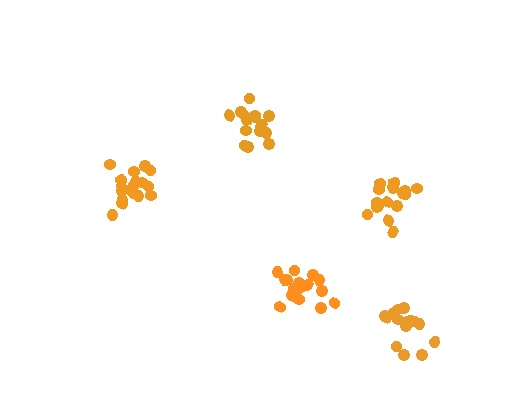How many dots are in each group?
Group 1: 18 dots, Group 2: 16 dots, Group 3: 18 dots, Group 4: 15 dots, Group 5: 15 dots (82 total).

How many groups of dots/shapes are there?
There are 5 groups.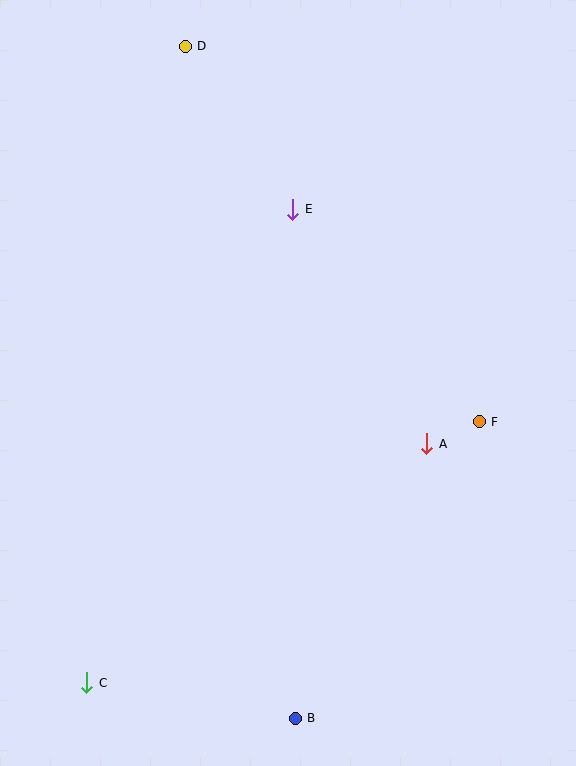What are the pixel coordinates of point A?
Point A is at (427, 444).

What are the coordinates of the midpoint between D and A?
The midpoint between D and A is at (306, 245).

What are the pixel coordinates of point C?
Point C is at (87, 683).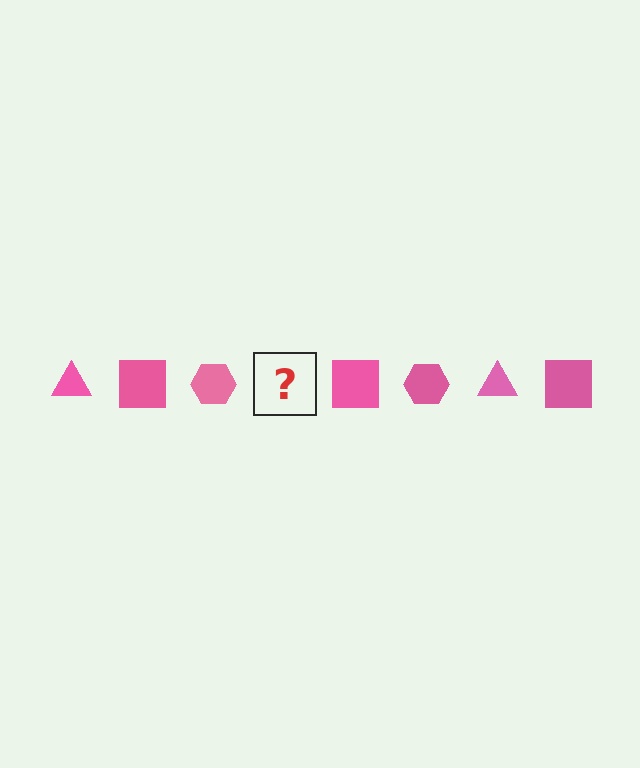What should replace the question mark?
The question mark should be replaced with a pink triangle.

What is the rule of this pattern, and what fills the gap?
The rule is that the pattern cycles through triangle, square, hexagon shapes in pink. The gap should be filled with a pink triangle.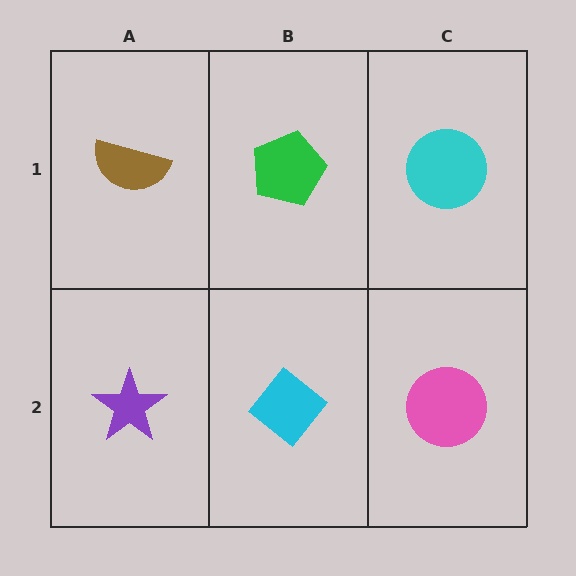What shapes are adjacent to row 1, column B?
A cyan diamond (row 2, column B), a brown semicircle (row 1, column A), a cyan circle (row 1, column C).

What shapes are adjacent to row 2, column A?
A brown semicircle (row 1, column A), a cyan diamond (row 2, column B).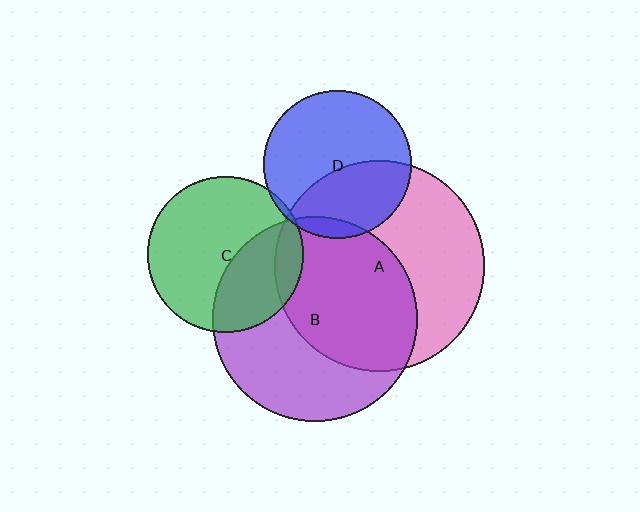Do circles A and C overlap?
Yes.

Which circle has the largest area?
Circle A (pink).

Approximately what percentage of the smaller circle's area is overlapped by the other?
Approximately 10%.